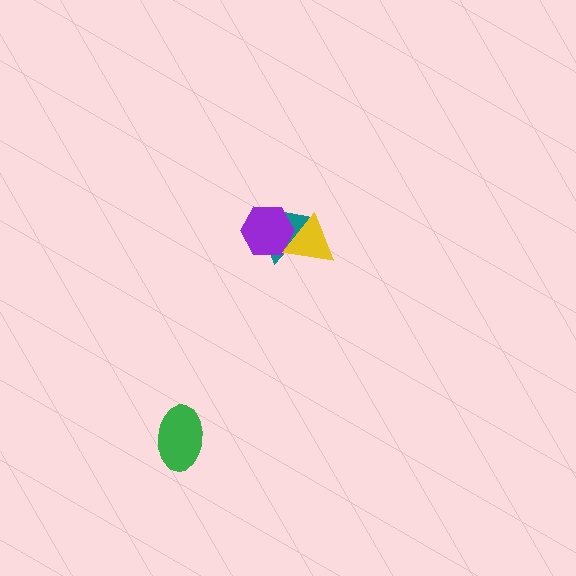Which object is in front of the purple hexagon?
The yellow triangle is in front of the purple hexagon.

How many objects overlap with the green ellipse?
0 objects overlap with the green ellipse.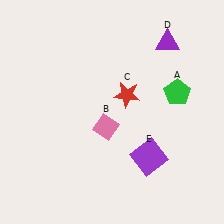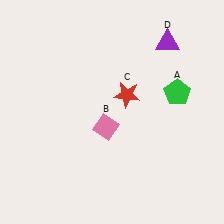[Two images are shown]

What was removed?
The purple square (E) was removed in Image 2.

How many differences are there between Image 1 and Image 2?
There is 1 difference between the two images.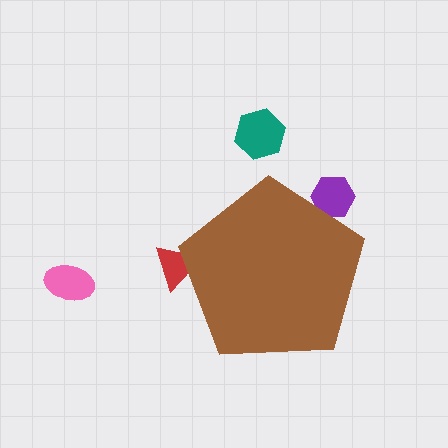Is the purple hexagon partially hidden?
Yes, the purple hexagon is partially hidden behind the brown pentagon.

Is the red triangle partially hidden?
Yes, the red triangle is partially hidden behind the brown pentagon.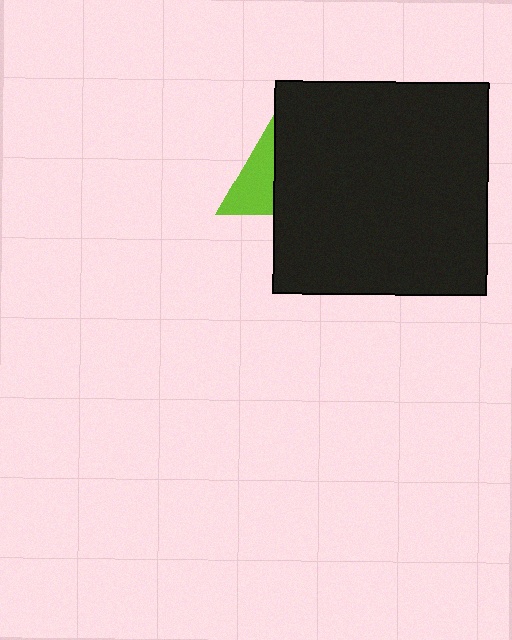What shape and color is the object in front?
The object in front is a black square.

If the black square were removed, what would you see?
You would see the complete lime triangle.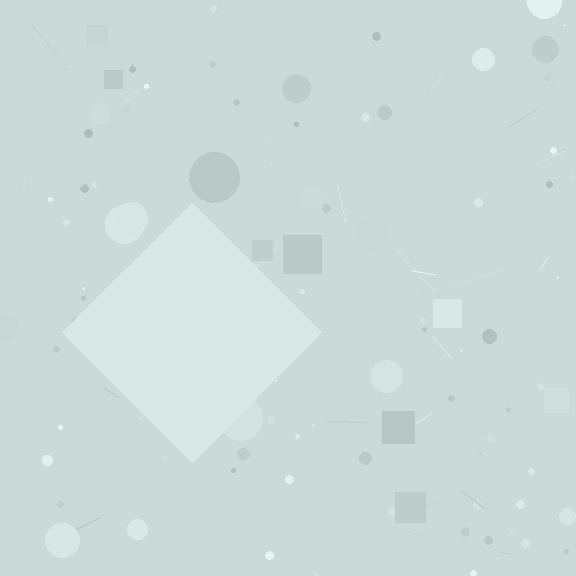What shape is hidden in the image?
A diamond is hidden in the image.